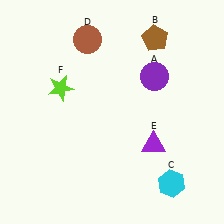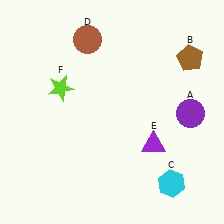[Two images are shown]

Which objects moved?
The objects that moved are: the purple circle (A), the brown pentagon (B).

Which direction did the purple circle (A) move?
The purple circle (A) moved down.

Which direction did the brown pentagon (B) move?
The brown pentagon (B) moved right.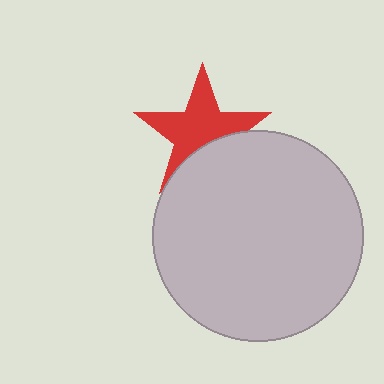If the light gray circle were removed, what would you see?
You would see the complete red star.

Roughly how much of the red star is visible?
Most of it is visible (roughly 69%).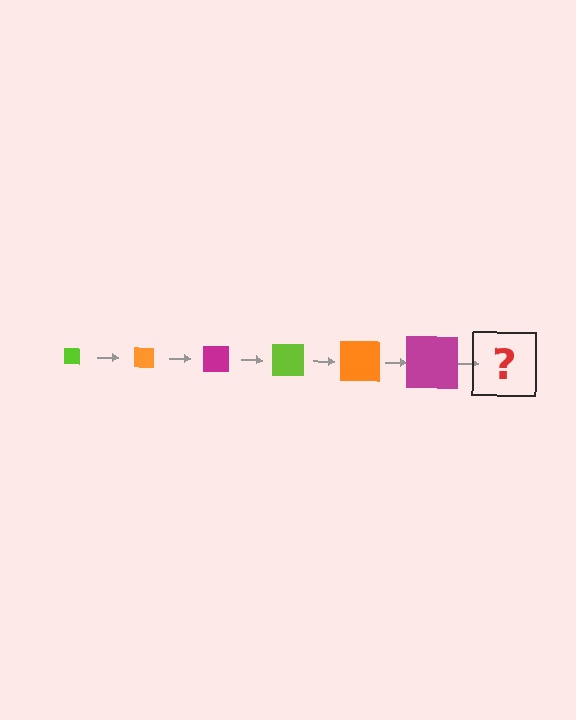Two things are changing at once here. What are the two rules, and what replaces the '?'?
The two rules are that the square grows larger each step and the color cycles through lime, orange, and magenta. The '?' should be a lime square, larger than the previous one.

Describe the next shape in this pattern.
It should be a lime square, larger than the previous one.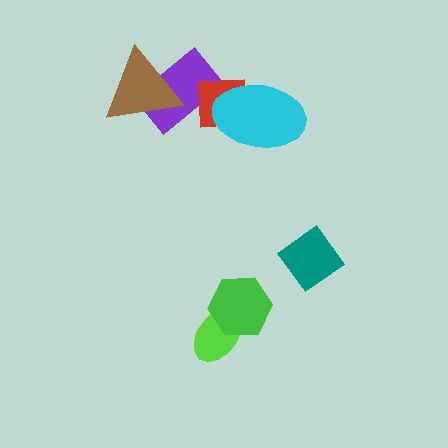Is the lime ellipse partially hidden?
Yes, it is partially covered by another shape.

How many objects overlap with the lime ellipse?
1 object overlaps with the lime ellipse.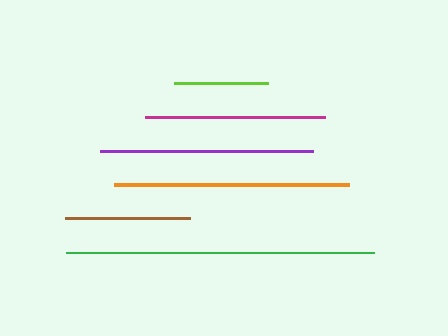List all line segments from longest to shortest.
From longest to shortest: green, orange, purple, magenta, brown, lime.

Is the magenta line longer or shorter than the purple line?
The purple line is longer than the magenta line.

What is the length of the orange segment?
The orange segment is approximately 234 pixels long.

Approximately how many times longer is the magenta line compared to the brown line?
The magenta line is approximately 1.4 times the length of the brown line.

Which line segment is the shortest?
The lime line is the shortest at approximately 94 pixels.